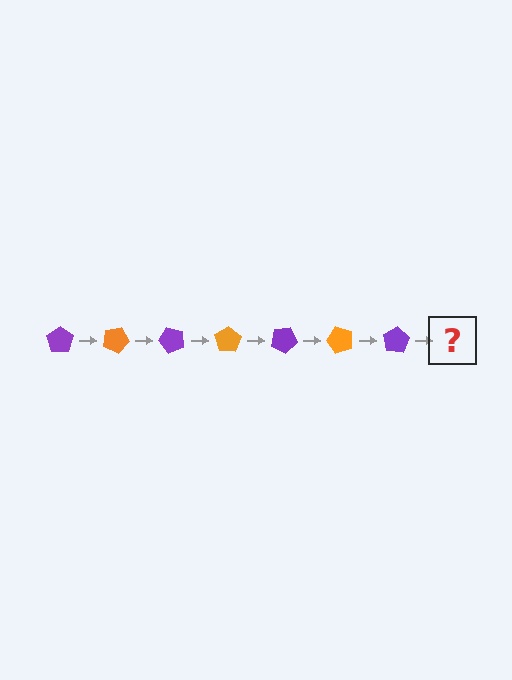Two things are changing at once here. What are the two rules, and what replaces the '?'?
The two rules are that it rotates 25 degrees each step and the color cycles through purple and orange. The '?' should be an orange pentagon, rotated 175 degrees from the start.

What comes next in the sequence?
The next element should be an orange pentagon, rotated 175 degrees from the start.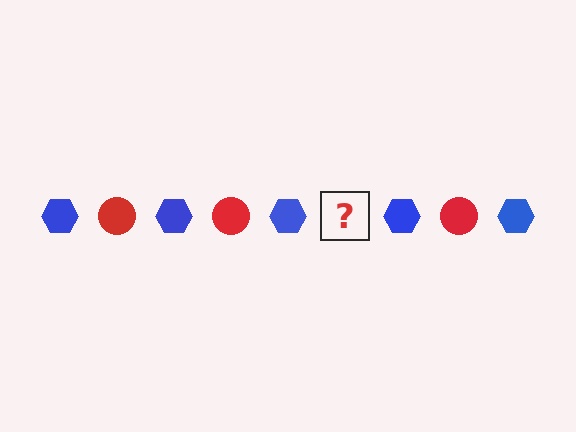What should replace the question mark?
The question mark should be replaced with a red circle.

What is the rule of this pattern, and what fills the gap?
The rule is that the pattern alternates between blue hexagon and red circle. The gap should be filled with a red circle.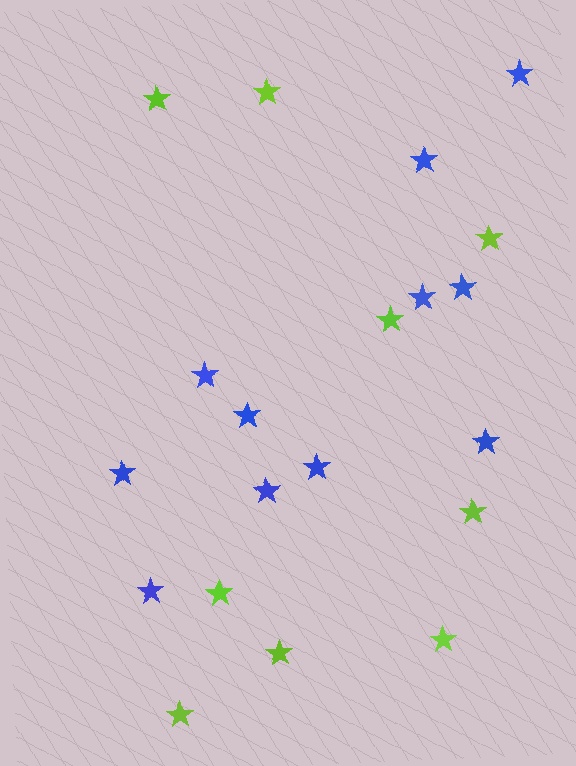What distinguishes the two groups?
There are 2 groups: one group of lime stars (9) and one group of blue stars (11).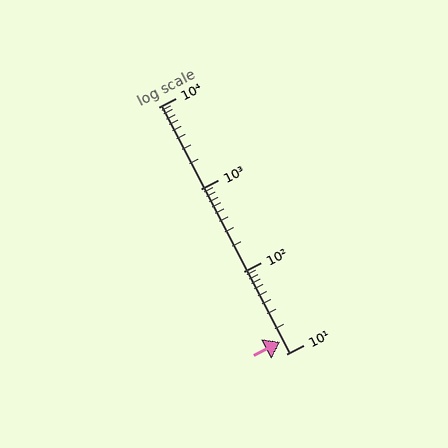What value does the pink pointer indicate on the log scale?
The pointer indicates approximately 14.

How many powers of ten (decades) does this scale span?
The scale spans 3 decades, from 10 to 10000.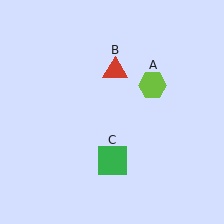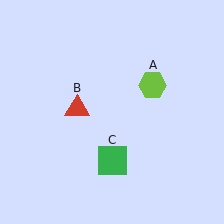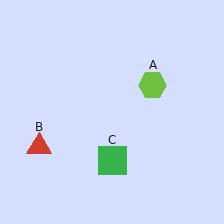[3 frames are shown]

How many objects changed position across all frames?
1 object changed position: red triangle (object B).